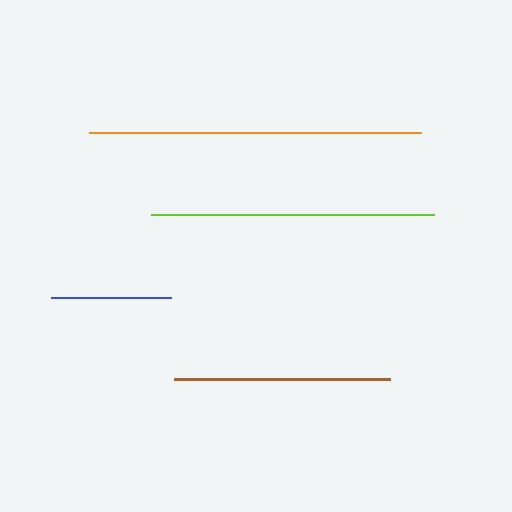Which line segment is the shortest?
The blue line is the shortest at approximately 120 pixels.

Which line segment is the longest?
The orange line is the longest at approximately 333 pixels.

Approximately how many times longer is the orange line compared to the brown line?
The orange line is approximately 1.5 times the length of the brown line.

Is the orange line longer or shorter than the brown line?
The orange line is longer than the brown line.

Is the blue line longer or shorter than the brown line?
The brown line is longer than the blue line.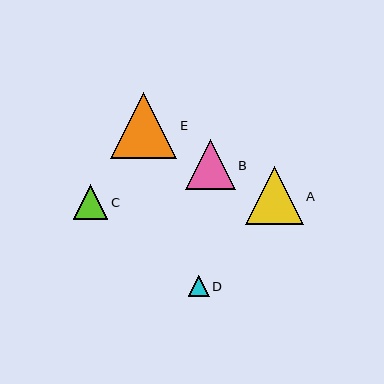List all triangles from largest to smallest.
From largest to smallest: E, A, B, C, D.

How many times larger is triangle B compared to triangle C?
Triangle B is approximately 1.5 times the size of triangle C.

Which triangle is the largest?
Triangle E is the largest with a size of approximately 66 pixels.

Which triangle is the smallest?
Triangle D is the smallest with a size of approximately 21 pixels.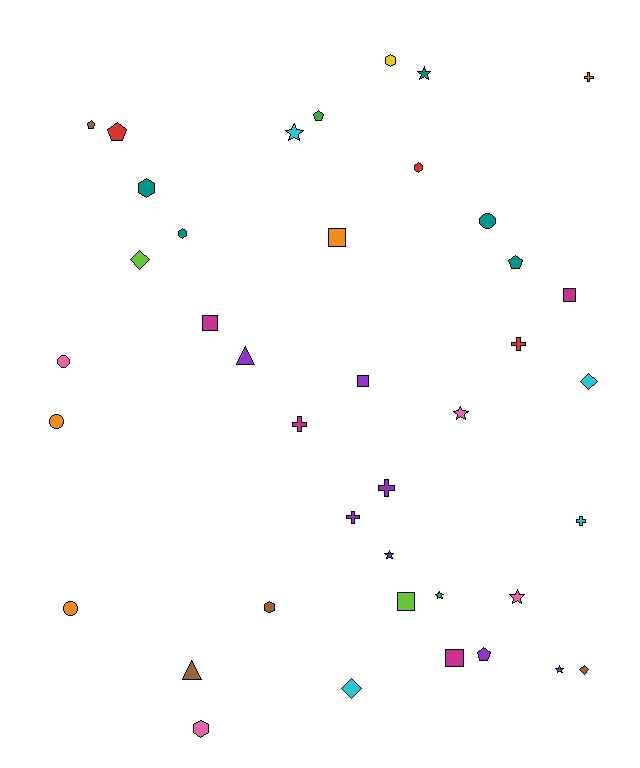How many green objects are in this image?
There are 2 green objects.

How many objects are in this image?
There are 40 objects.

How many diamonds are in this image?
There are 4 diamonds.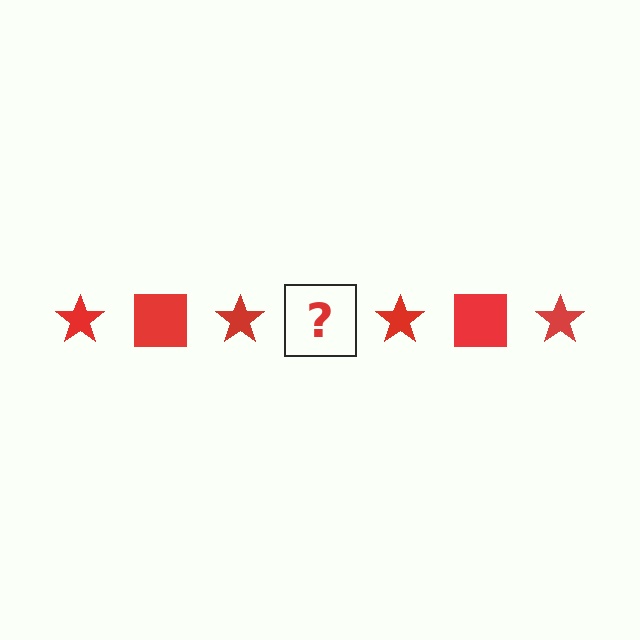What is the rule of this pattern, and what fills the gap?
The rule is that the pattern cycles through star, square shapes in red. The gap should be filled with a red square.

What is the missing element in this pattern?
The missing element is a red square.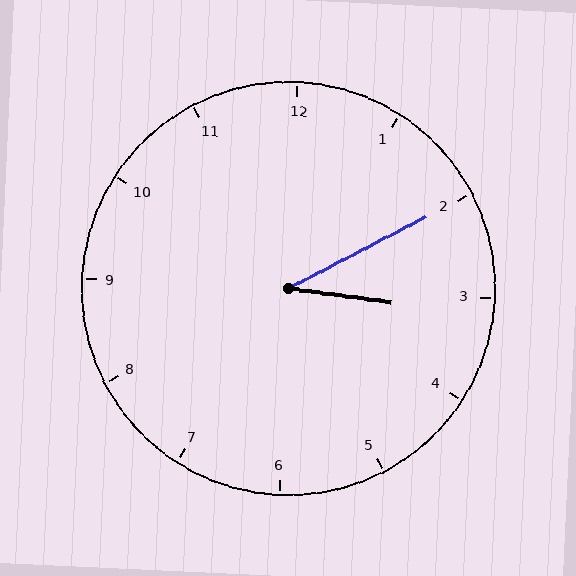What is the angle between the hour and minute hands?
Approximately 35 degrees.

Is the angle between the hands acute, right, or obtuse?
It is acute.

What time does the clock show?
3:10.